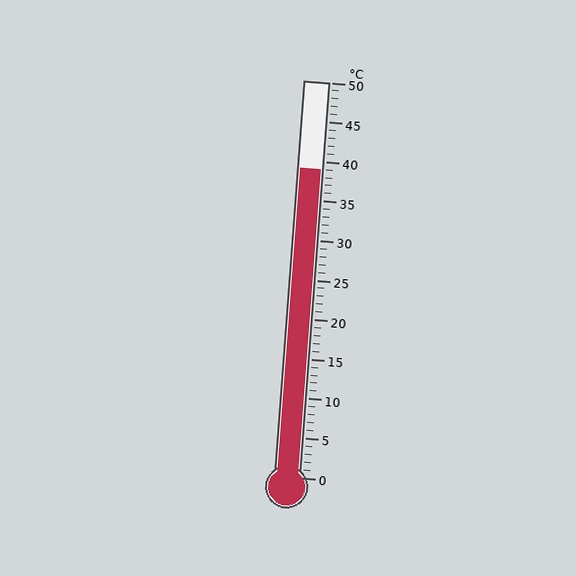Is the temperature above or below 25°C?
The temperature is above 25°C.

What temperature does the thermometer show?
The thermometer shows approximately 39°C.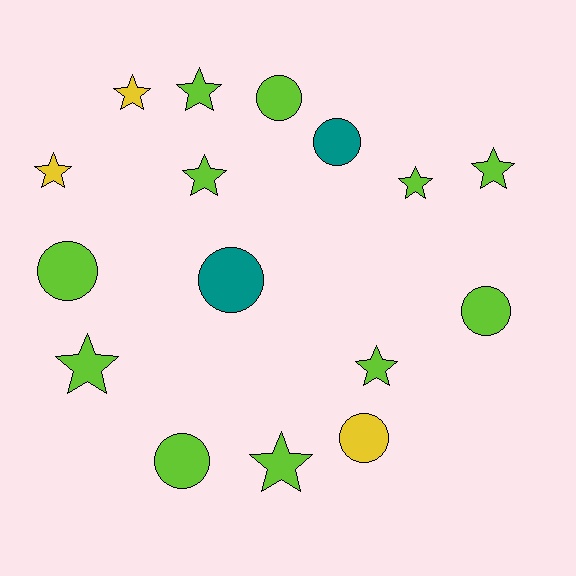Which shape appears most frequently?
Star, with 9 objects.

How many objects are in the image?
There are 16 objects.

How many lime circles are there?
There are 4 lime circles.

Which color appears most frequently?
Lime, with 11 objects.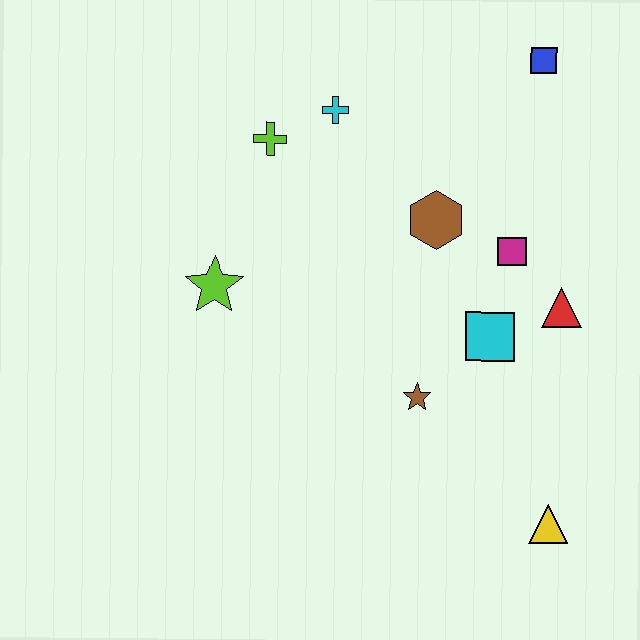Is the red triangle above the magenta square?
No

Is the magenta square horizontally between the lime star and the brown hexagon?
No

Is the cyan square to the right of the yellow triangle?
No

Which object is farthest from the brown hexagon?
The yellow triangle is farthest from the brown hexagon.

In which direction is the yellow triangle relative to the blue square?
The yellow triangle is below the blue square.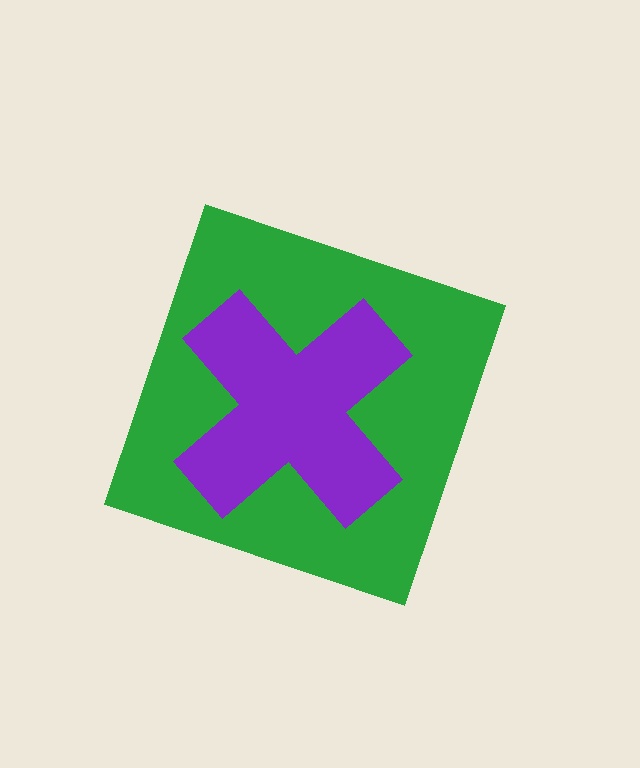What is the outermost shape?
The green diamond.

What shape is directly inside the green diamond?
The purple cross.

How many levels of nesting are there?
2.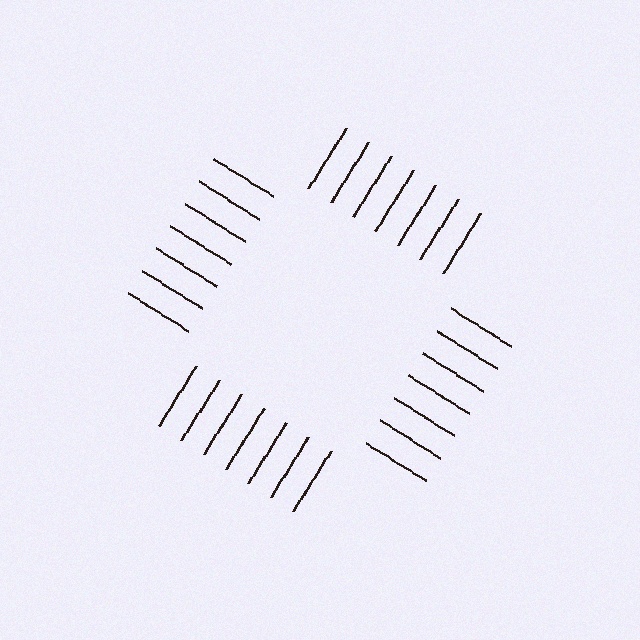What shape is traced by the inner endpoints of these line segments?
An illusory square — the line segments terminate on its edges but no continuous stroke is drawn.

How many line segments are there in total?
28 — 7 along each of the 4 edges.